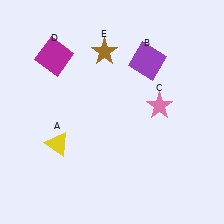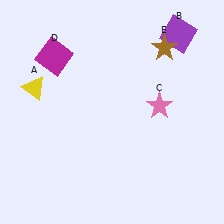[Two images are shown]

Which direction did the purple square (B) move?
The purple square (B) moved right.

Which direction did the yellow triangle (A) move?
The yellow triangle (A) moved up.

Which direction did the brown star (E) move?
The brown star (E) moved right.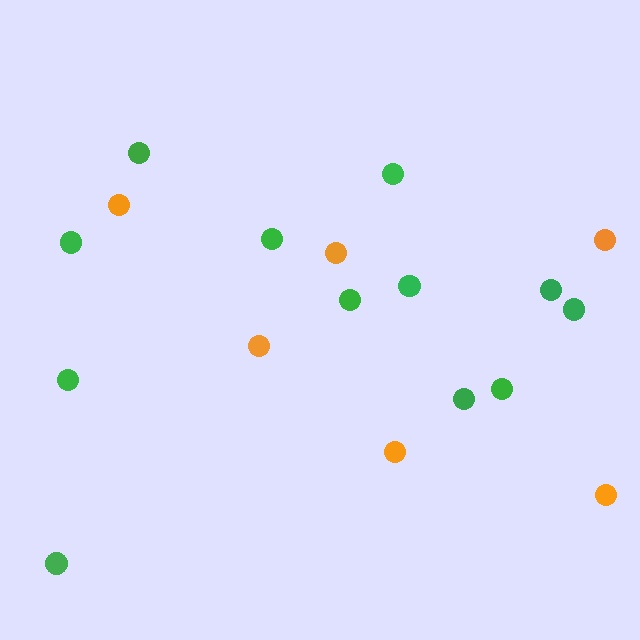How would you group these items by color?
There are 2 groups: one group of green circles (12) and one group of orange circles (6).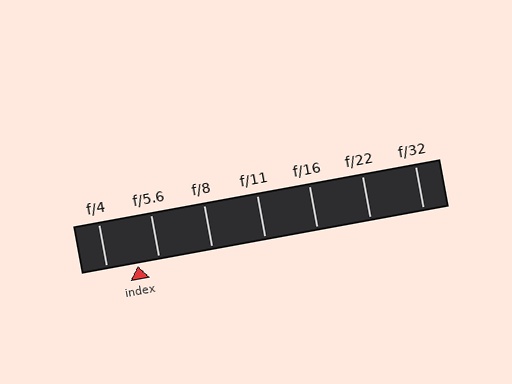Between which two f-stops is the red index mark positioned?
The index mark is between f/4 and f/5.6.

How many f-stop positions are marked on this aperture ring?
There are 7 f-stop positions marked.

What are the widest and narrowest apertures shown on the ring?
The widest aperture shown is f/4 and the narrowest is f/32.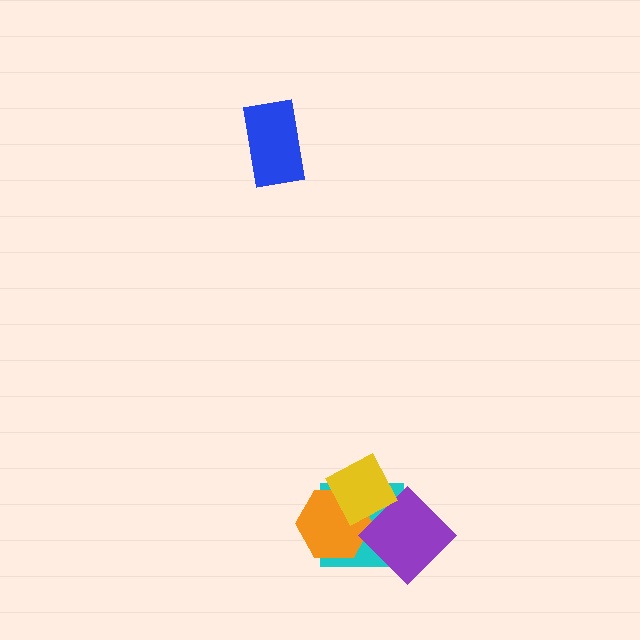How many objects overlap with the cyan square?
3 objects overlap with the cyan square.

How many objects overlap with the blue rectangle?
0 objects overlap with the blue rectangle.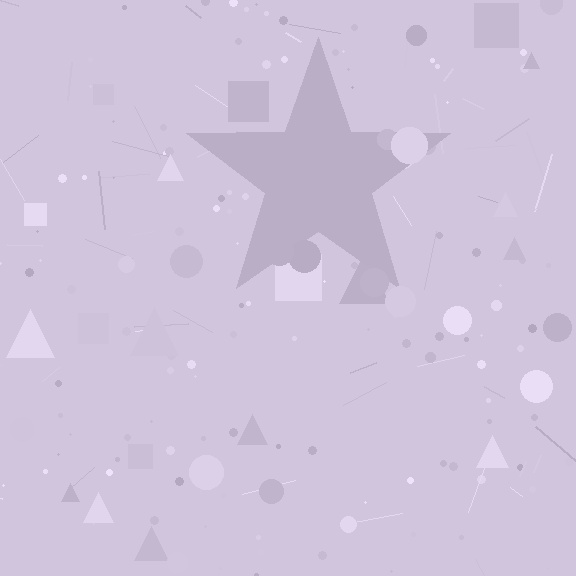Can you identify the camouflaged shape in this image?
The camouflaged shape is a star.